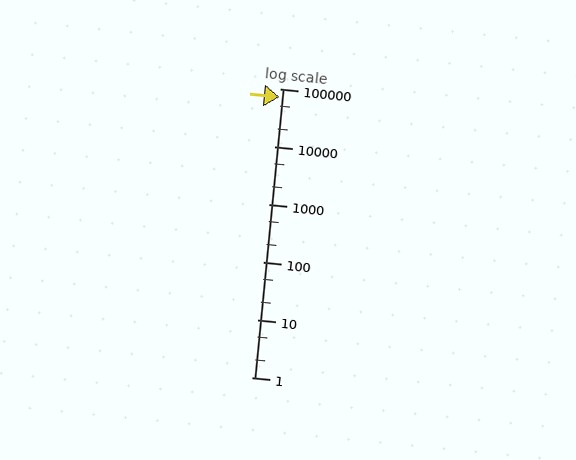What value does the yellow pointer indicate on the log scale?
The pointer indicates approximately 70000.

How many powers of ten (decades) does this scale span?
The scale spans 5 decades, from 1 to 100000.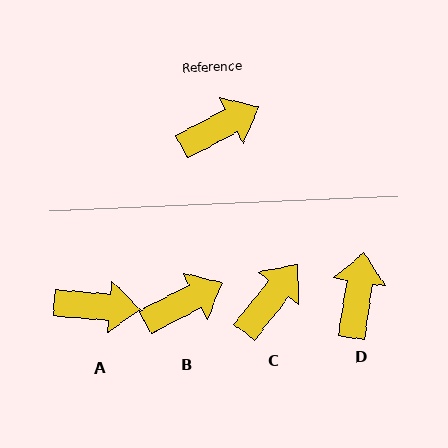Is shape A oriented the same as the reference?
No, it is off by about 32 degrees.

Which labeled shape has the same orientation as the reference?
B.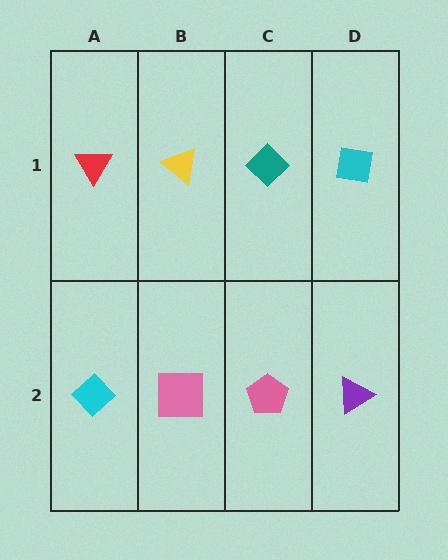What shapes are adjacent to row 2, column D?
A cyan square (row 1, column D), a pink pentagon (row 2, column C).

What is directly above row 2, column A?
A red triangle.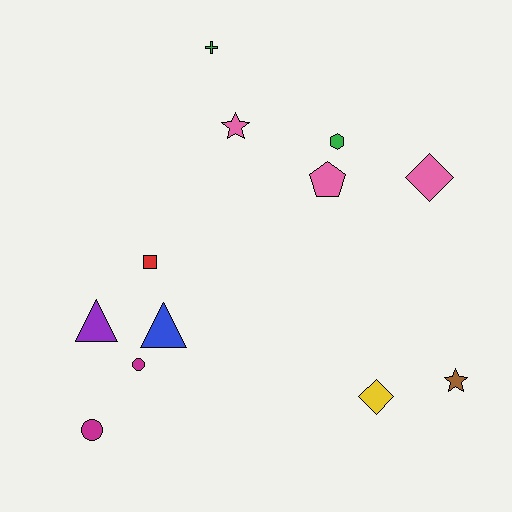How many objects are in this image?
There are 12 objects.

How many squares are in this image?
There is 1 square.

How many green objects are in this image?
There are 2 green objects.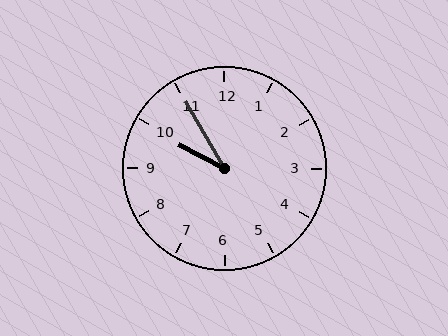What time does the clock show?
9:55.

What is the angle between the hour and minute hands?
Approximately 32 degrees.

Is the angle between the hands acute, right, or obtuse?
It is acute.